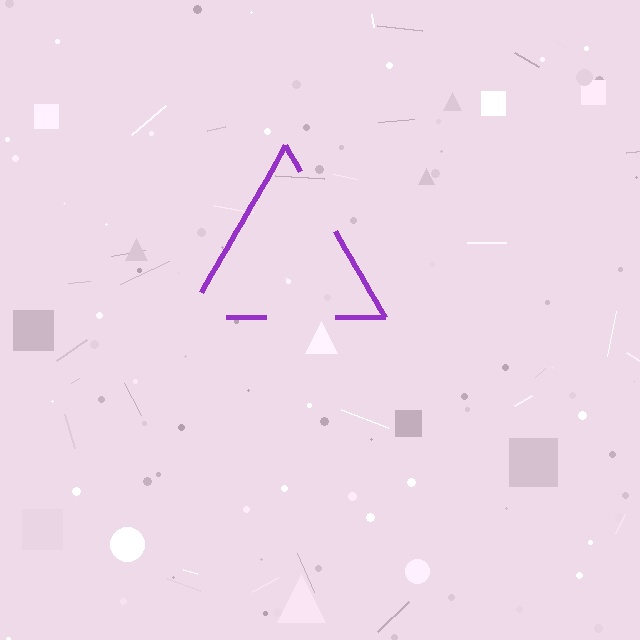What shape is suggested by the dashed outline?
The dashed outline suggests a triangle.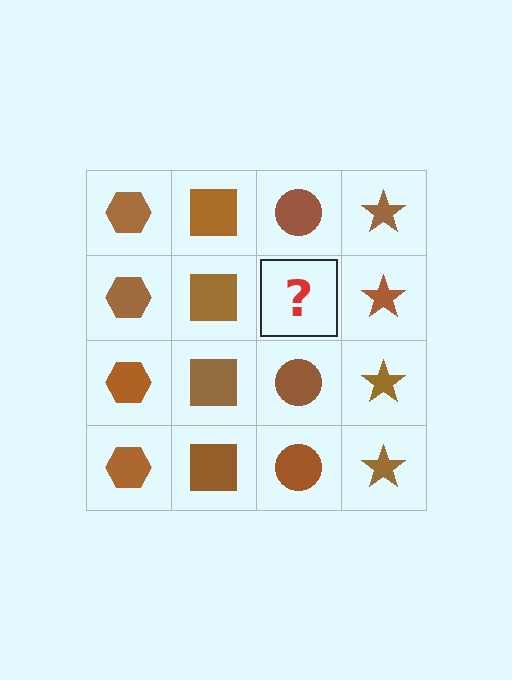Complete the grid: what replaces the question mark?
The question mark should be replaced with a brown circle.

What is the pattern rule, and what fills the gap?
The rule is that each column has a consistent shape. The gap should be filled with a brown circle.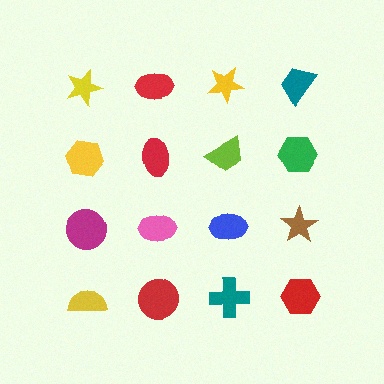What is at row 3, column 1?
A magenta circle.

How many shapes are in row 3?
4 shapes.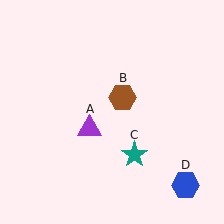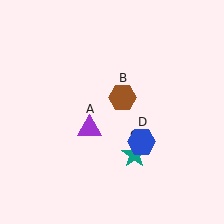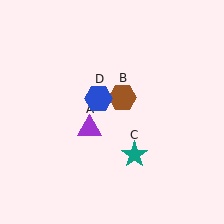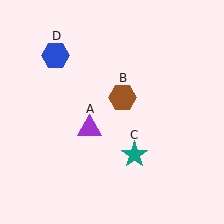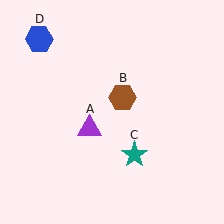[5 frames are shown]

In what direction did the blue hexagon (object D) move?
The blue hexagon (object D) moved up and to the left.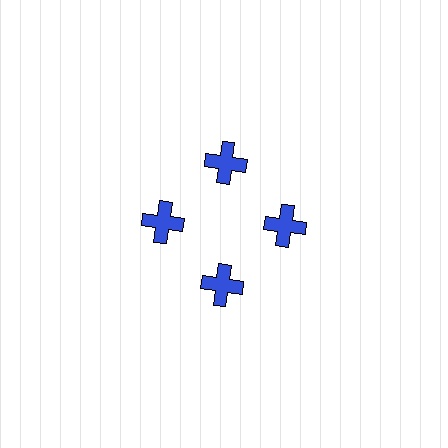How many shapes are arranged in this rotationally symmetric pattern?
There are 4 shapes, arranged in 4 groups of 1.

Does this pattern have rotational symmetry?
Yes, this pattern has 4-fold rotational symmetry. It looks the same after rotating 90 degrees around the center.